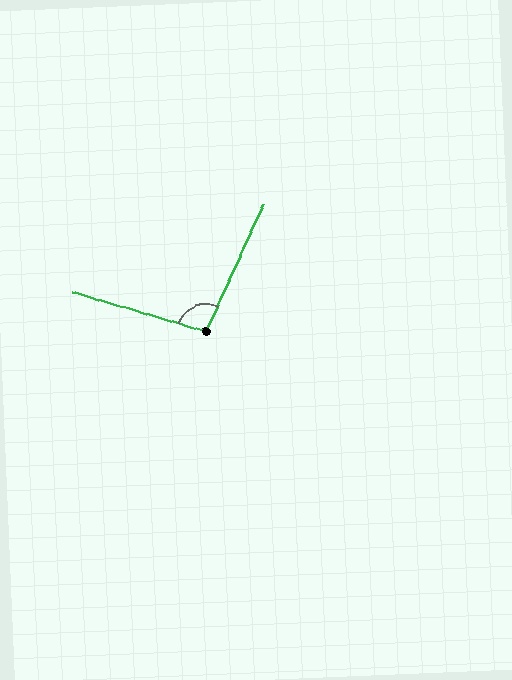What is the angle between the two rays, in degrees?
Approximately 98 degrees.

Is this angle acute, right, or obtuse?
It is obtuse.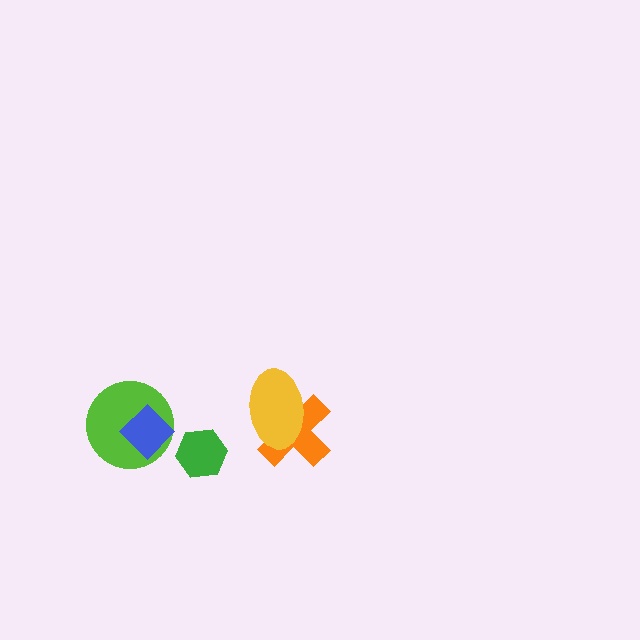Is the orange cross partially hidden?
Yes, it is partially covered by another shape.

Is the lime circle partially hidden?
Yes, it is partially covered by another shape.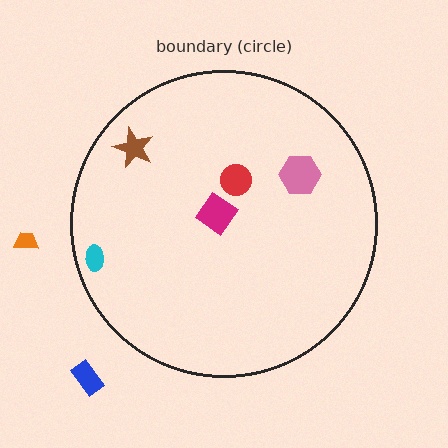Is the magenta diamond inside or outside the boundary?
Inside.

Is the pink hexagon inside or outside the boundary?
Inside.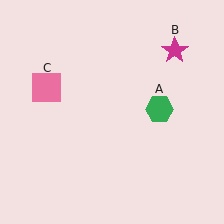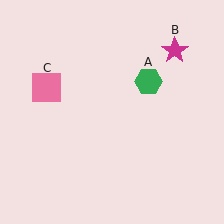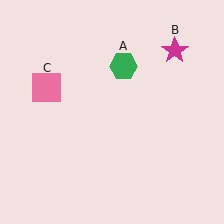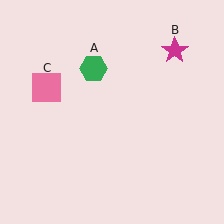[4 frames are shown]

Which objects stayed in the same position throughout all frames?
Magenta star (object B) and pink square (object C) remained stationary.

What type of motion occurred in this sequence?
The green hexagon (object A) rotated counterclockwise around the center of the scene.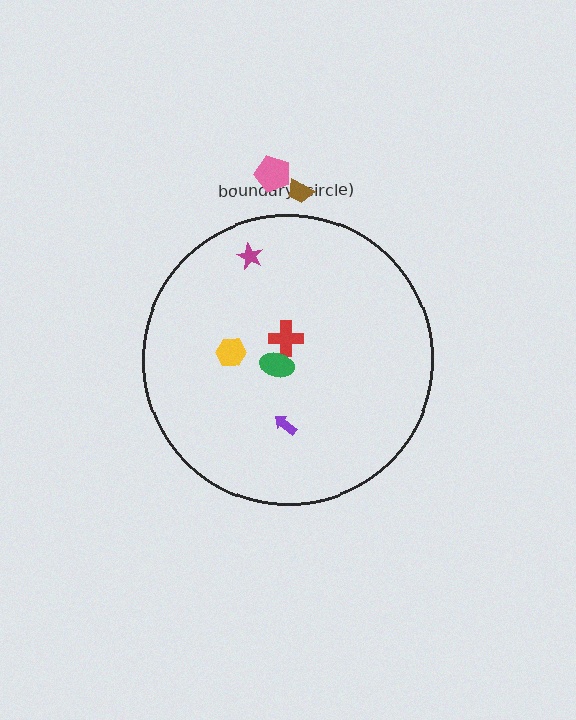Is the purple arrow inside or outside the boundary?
Inside.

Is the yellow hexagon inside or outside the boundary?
Inside.